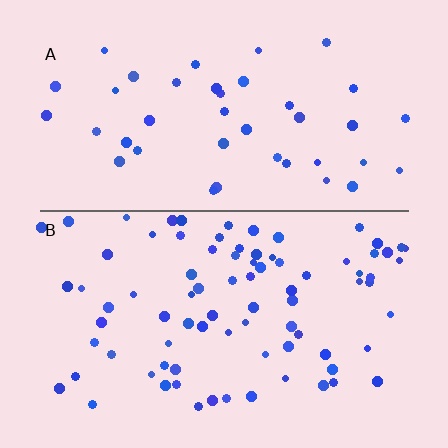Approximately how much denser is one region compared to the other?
Approximately 2.0× — region B over region A.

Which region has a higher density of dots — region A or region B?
B (the bottom).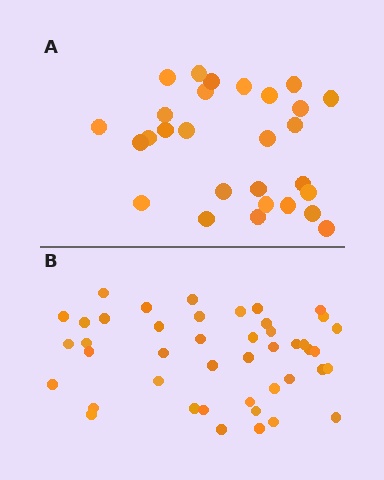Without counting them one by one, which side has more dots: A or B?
Region B (the bottom region) has more dots.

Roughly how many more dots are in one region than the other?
Region B has approximately 15 more dots than region A.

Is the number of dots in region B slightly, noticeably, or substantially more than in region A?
Region B has substantially more. The ratio is roughly 1.6 to 1.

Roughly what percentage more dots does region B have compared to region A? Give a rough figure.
About 55% more.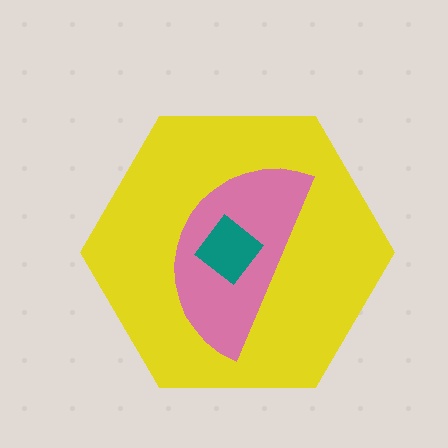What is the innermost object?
The teal diamond.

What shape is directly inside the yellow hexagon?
The pink semicircle.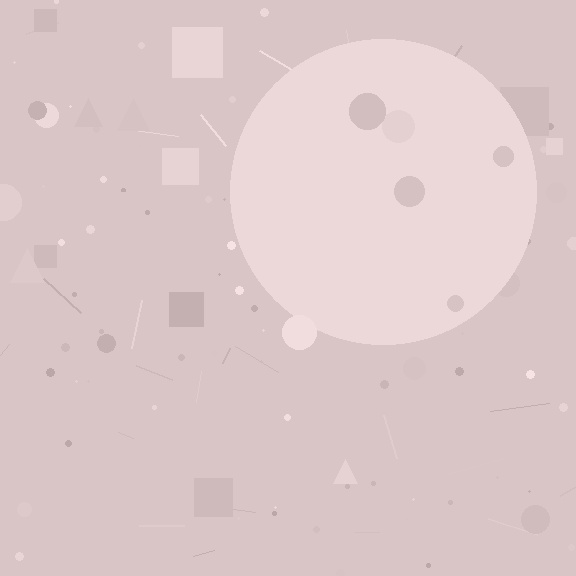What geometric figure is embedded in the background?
A circle is embedded in the background.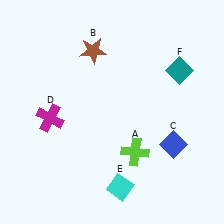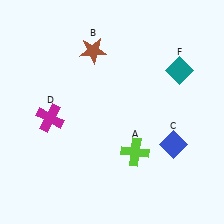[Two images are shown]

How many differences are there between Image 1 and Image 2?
There is 1 difference between the two images.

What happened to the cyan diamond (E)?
The cyan diamond (E) was removed in Image 2. It was in the bottom-right area of Image 1.